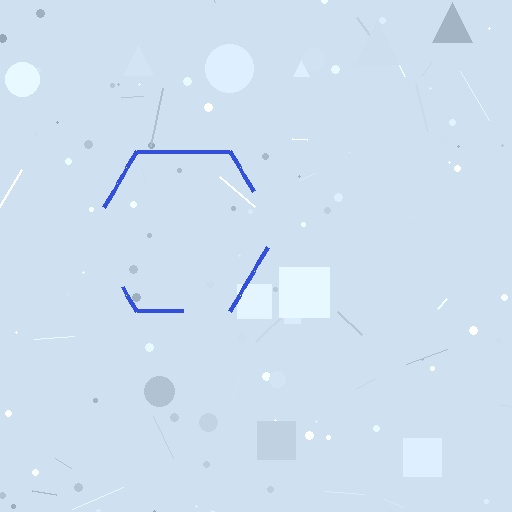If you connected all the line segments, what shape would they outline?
They would outline a hexagon.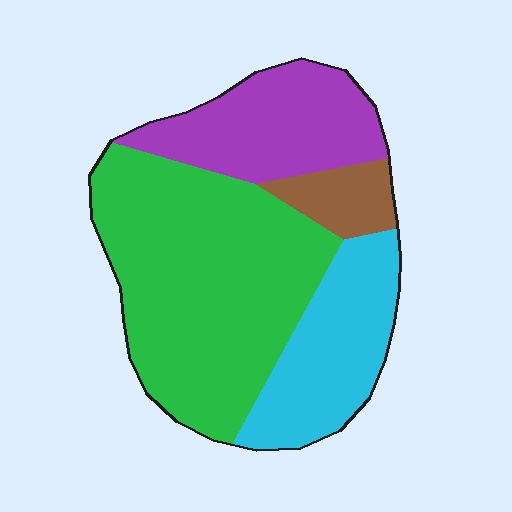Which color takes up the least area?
Brown, at roughly 5%.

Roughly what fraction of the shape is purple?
Purple covers around 20% of the shape.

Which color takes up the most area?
Green, at roughly 50%.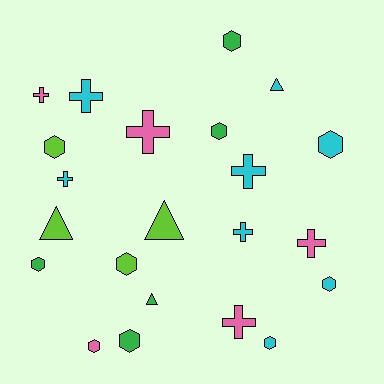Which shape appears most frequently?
Hexagon, with 10 objects.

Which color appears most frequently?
Cyan, with 8 objects.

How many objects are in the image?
There are 22 objects.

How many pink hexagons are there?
There is 1 pink hexagon.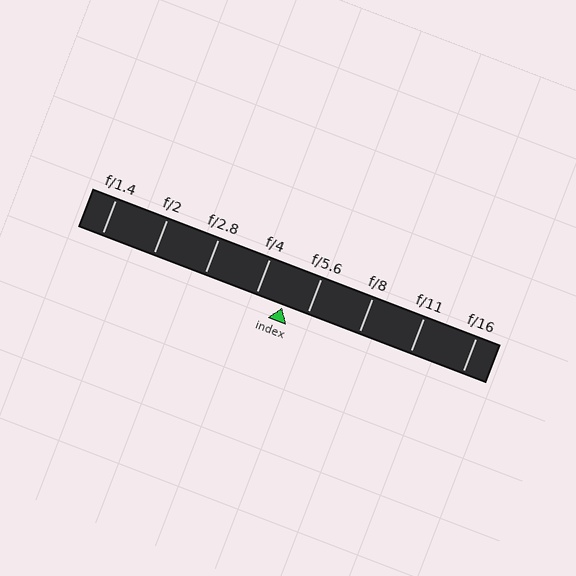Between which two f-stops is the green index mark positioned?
The index mark is between f/4 and f/5.6.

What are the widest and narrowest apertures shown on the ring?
The widest aperture shown is f/1.4 and the narrowest is f/16.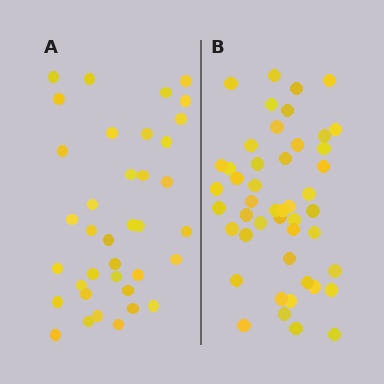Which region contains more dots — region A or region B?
Region B (the right region) has more dots.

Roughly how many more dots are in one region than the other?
Region B has roughly 10 or so more dots than region A.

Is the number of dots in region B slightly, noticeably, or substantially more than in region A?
Region B has noticeably more, but not dramatically so. The ratio is roughly 1.3 to 1.